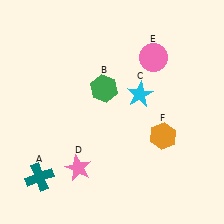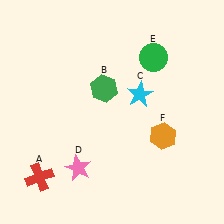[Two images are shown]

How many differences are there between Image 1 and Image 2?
There are 2 differences between the two images.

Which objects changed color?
A changed from teal to red. E changed from pink to green.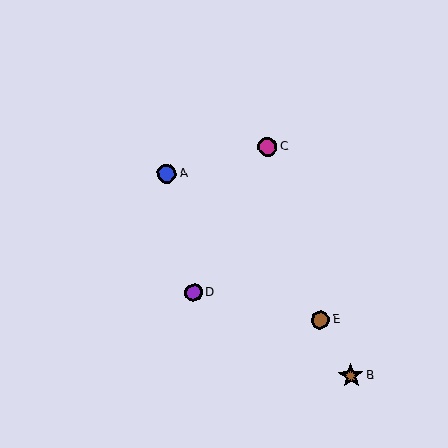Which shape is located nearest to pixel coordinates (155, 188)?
The blue circle (labeled A) at (166, 174) is nearest to that location.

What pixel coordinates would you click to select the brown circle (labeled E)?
Click at (320, 320) to select the brown circle E.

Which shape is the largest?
The brown star (labeled B) is the largest.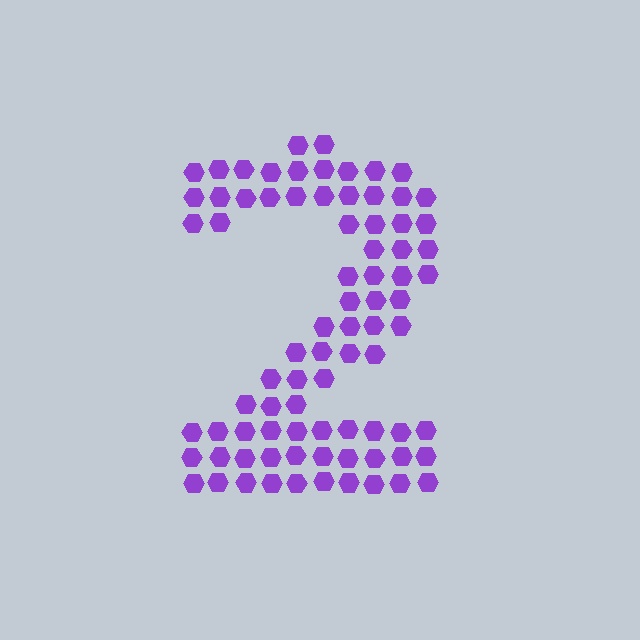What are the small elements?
The small elements are hexagons.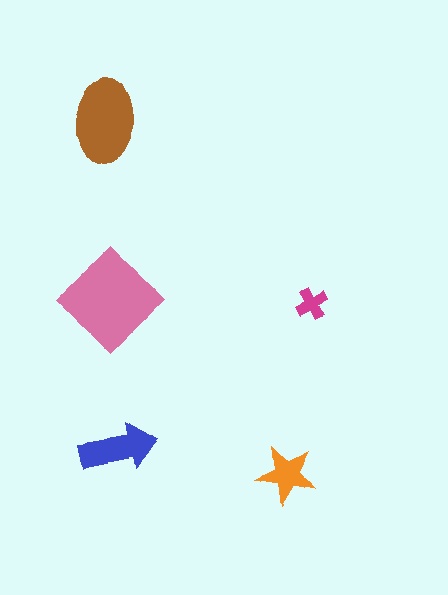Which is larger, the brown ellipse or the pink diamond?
The pink diamond.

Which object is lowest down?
The orange star is bottommost.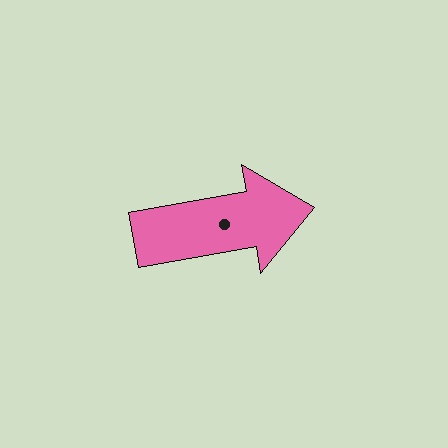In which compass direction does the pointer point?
East.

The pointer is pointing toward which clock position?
Roughly 3 o'clock.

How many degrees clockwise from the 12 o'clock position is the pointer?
Approximately 80 degrees.